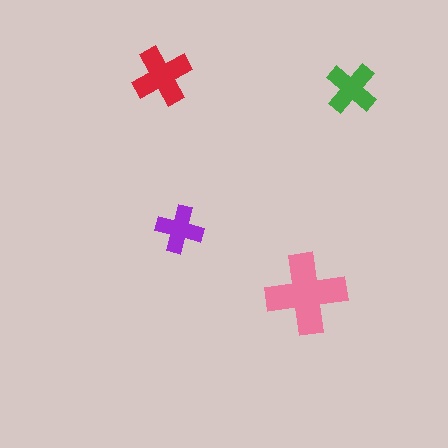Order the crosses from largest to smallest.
the pink one, the red one, the green one, the purple one.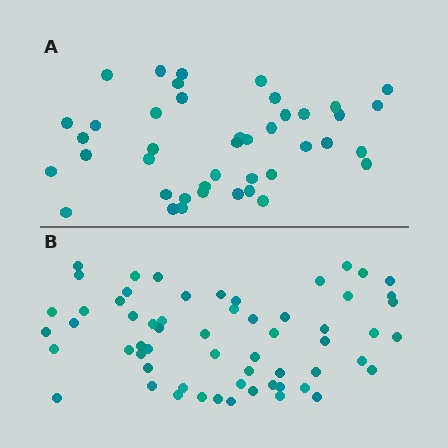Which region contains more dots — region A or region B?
Region B (the bottom region) has more dots.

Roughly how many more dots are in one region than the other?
Region B has approximately 20 more dots than region A.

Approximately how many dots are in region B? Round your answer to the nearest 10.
About 60 dots.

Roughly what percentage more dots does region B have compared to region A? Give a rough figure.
About 45% more.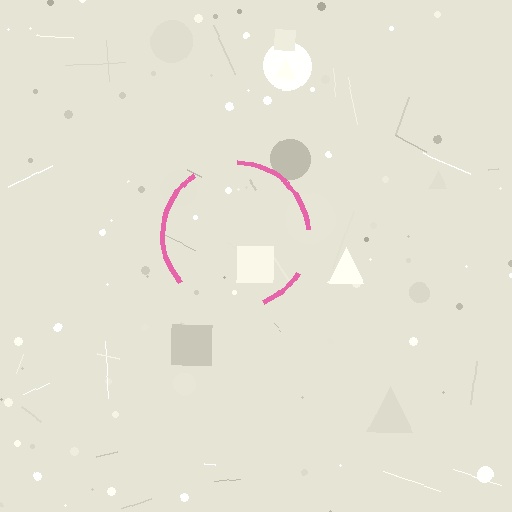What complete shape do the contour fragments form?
The contour fragments form a circle.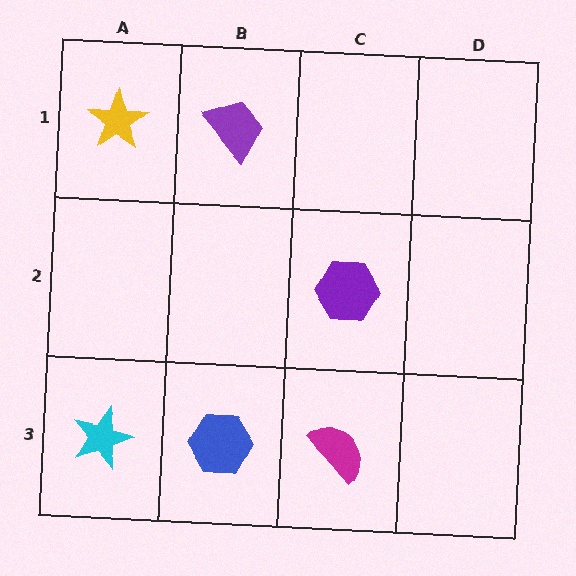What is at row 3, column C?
A magenta semicircle.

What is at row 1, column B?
A purple trapezoid.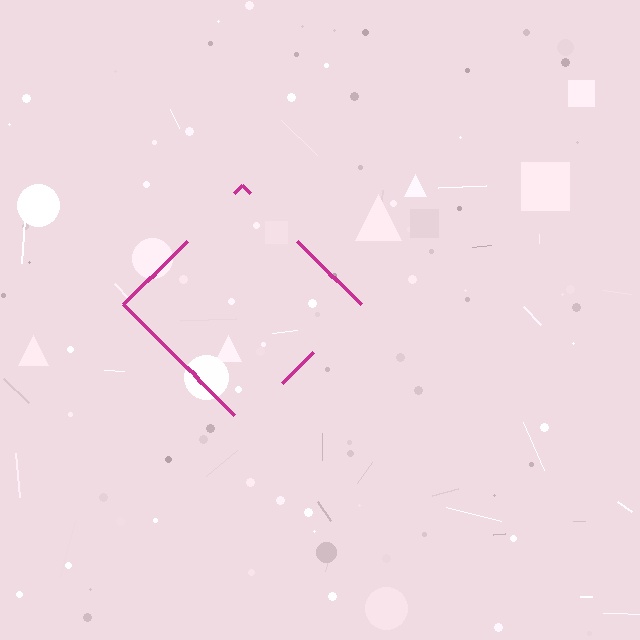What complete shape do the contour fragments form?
The contour fragments form a diamond.